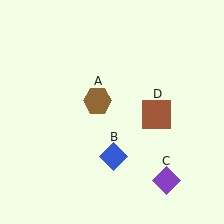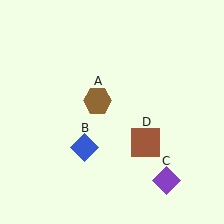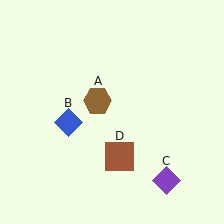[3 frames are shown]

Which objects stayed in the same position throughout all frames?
Brown hexagon (object A) and purple diamond (object C) remained stationary.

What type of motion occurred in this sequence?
The blue diamond (object B), brown square (object D) rotated clockwise around the center of the scene.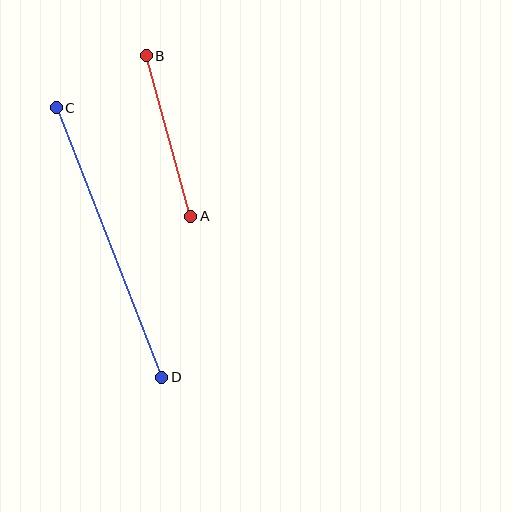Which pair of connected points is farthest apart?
Points C and D are farthest apart.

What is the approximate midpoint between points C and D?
The midpoint is at approximately (109, 242) pixels.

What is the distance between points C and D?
The distance is approximately 290 pixels.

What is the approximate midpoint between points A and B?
The midpoint is at approximately (169, 136) pixels.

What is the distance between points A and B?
The distance is approximately 167 pixels.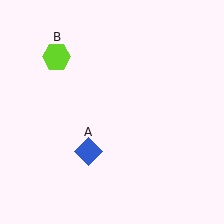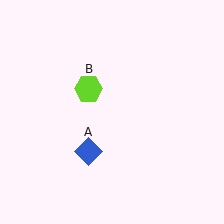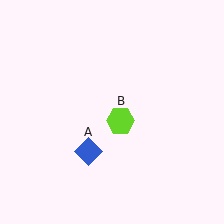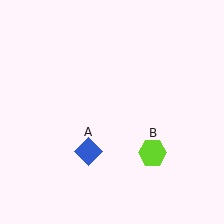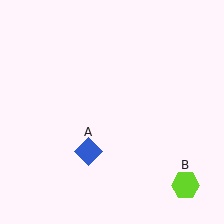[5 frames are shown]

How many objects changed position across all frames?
1 object changed position: lime hexagon (object B).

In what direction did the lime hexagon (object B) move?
The lime hexagon (object B) moved down and to the right.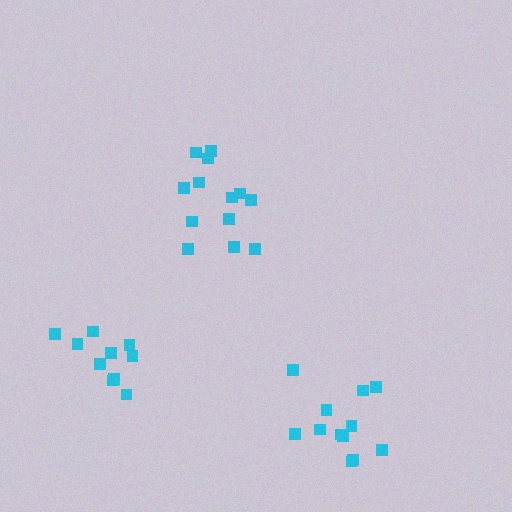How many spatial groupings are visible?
There are 3 spatial groupings.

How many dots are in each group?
Group 1: 13 dots, Group 2: 12 dots, Group 3: 10 dots (35 total).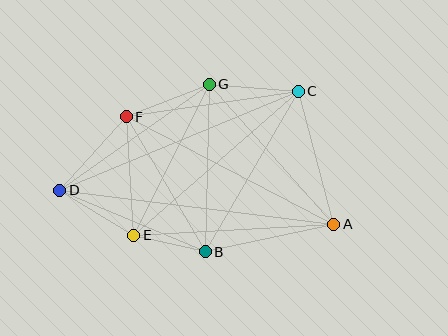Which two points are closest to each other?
Points B and E are closest to each other.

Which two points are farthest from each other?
Points A and D are farthest from each other.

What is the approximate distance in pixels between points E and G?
The distance between E and G is approximately 169 pixels.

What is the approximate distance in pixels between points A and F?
The distance between A and F is approximately 234 pixels.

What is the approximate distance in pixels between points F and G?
The distance between F and G is approximately 89 pixels.